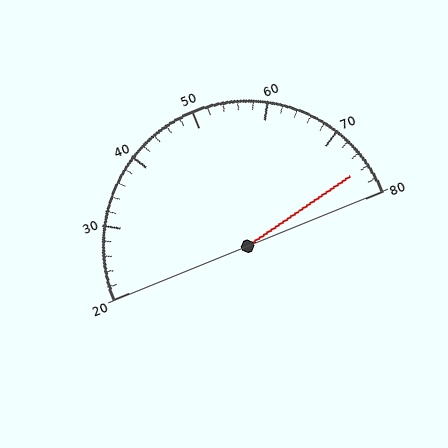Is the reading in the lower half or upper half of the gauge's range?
The reading is in the upper half of the range (20 to 80).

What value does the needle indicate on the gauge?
The needle indicates approximately 76.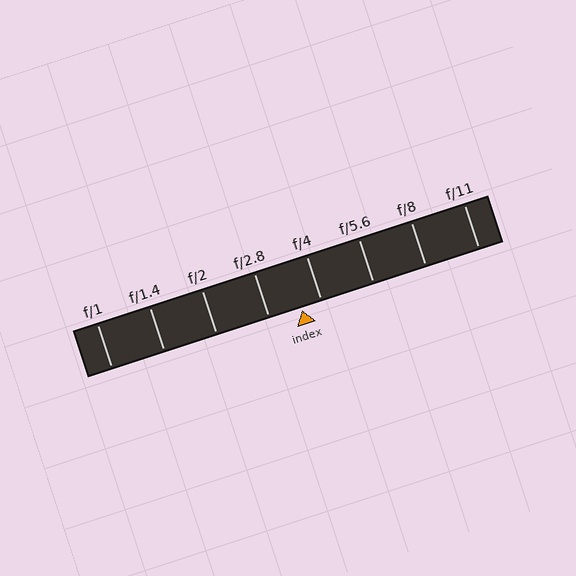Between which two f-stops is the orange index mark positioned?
The index mark is between f/2.8 and f/4.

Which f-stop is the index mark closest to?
The index mark is closest to f/4.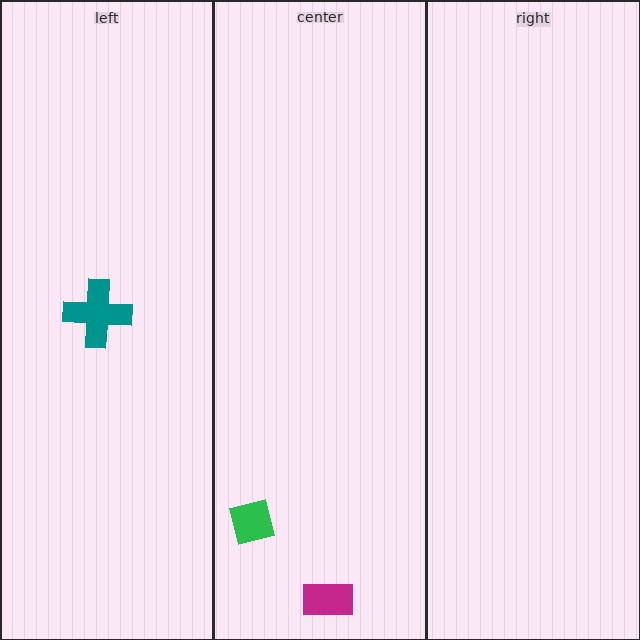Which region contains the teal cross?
The left region.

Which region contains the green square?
The center region.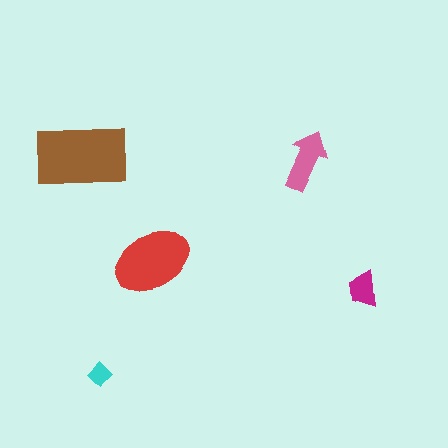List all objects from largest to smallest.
The brown rectangle, the red ellipse, the pink arrow, the magenta trapezoid, the cyan diamond.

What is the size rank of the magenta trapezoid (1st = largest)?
4th.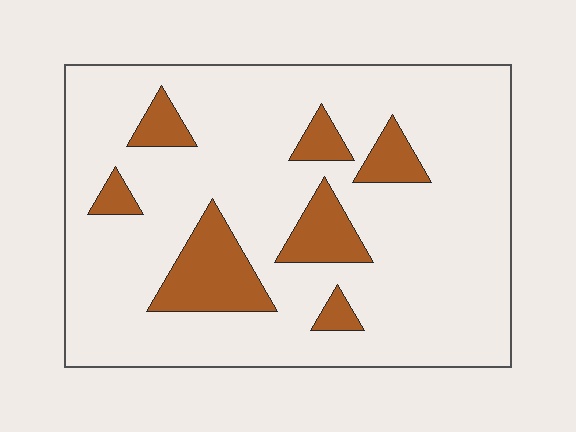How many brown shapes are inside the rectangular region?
7.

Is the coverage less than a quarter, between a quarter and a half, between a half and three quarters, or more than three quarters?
Less than a quarter.